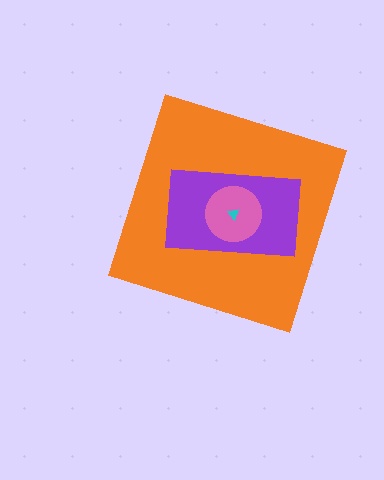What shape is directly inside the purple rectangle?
The pink circle.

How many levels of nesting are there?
4.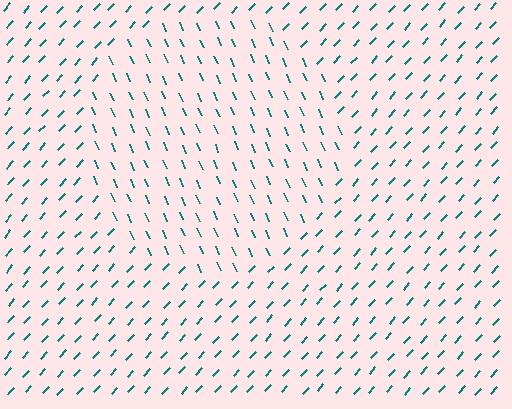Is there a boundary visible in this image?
Yes, there is a texture boundary formed by a change in line orientation.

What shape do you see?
I see a circle.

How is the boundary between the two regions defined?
The boundary is defined purely by a change in line orientation (approximately 66 degrees difference). All lines are the same color and thickness.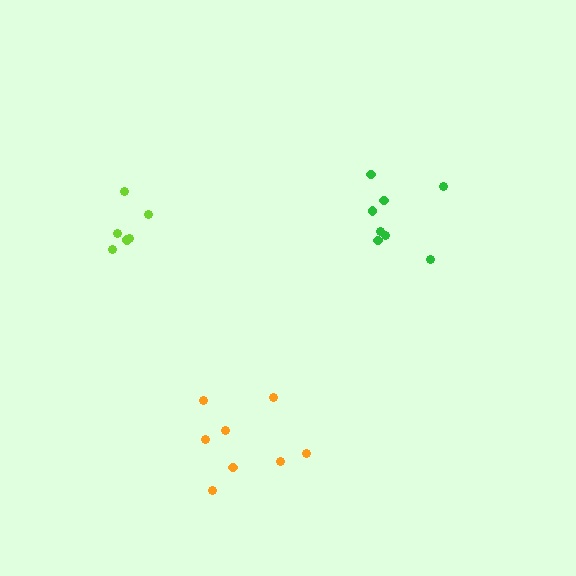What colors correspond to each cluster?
The clusters are colored: green, orange, lime.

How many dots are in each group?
Group 1: 8 dots, Group 2: 8 dots, Group 3: 6 dots (22 total).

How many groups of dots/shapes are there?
There are 3 groups.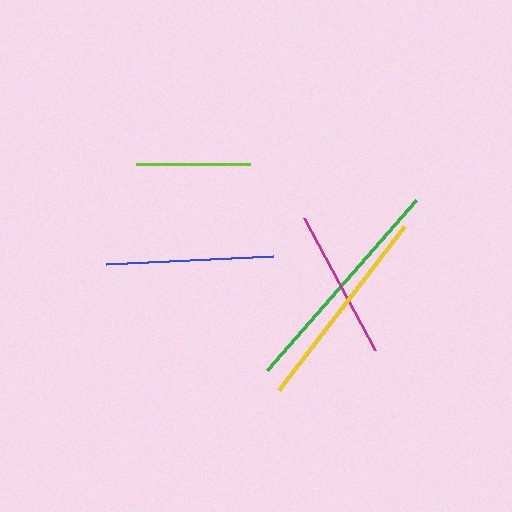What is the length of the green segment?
The green segment is approximately 226 pixels long.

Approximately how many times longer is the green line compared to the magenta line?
The green line is approximately 1.5 times the length of the magenta line.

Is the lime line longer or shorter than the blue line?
The blue line is longer than the lime line.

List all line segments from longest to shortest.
From longest to shortest: green, yellow, blue, magenta, lime.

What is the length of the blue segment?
The blue segment is approximately 167 pixels long.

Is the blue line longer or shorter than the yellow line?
The yellow line is longer than the blue line.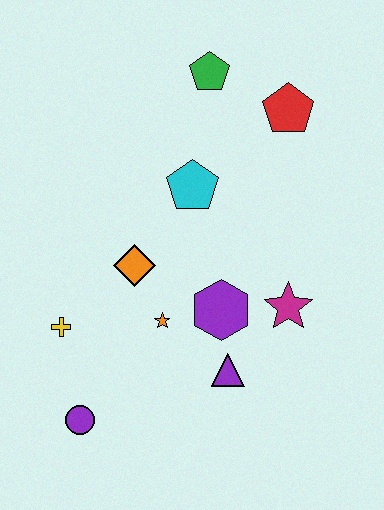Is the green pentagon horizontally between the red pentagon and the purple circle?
Yes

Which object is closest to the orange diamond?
The orange star is closest to the orange diamond.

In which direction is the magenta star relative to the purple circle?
The magenta star is to the right of the purple circle.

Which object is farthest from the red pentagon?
The purple circle is farthest from the red pentagon.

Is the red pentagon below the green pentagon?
Yes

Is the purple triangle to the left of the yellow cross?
No